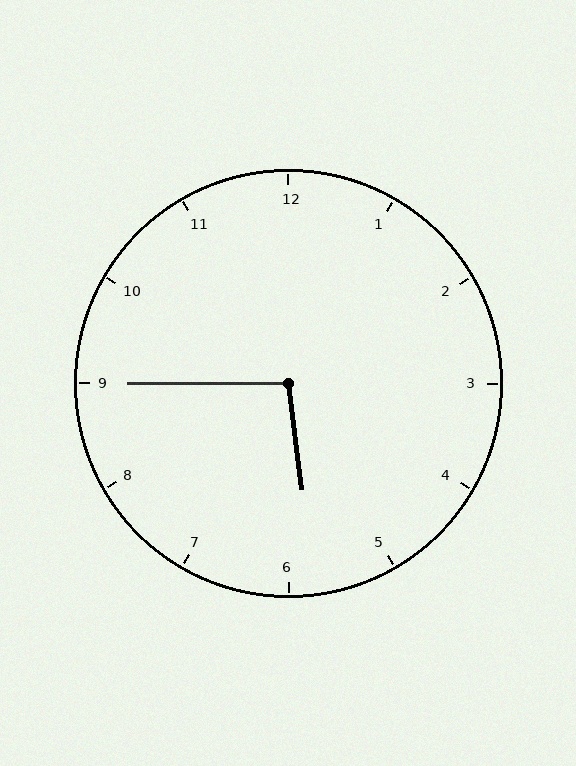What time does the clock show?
5:45.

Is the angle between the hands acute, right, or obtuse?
It is obtuse.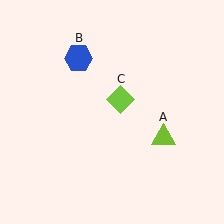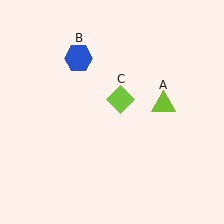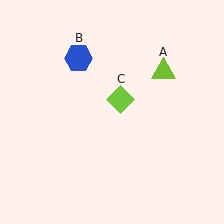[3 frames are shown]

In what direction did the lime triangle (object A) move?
The lime triangle (object A) moved up.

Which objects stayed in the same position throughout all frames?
Blue hexagon (object B) and lime diamond (object C) remained stationary.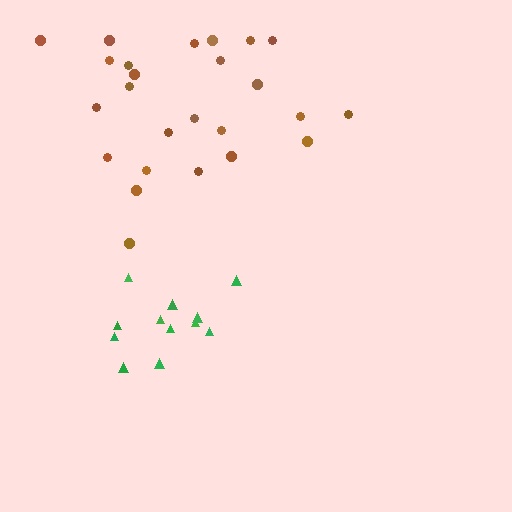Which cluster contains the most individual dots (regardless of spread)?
Brown (25).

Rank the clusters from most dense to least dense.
green, brown.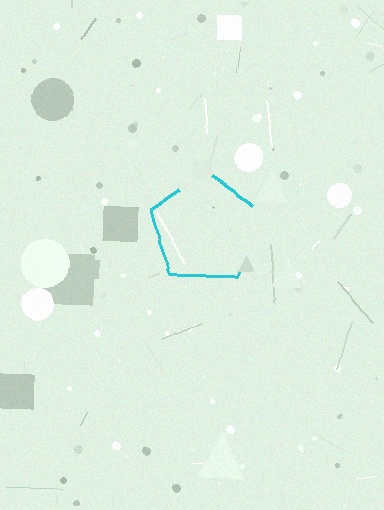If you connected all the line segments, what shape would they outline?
They would outline a pentagon.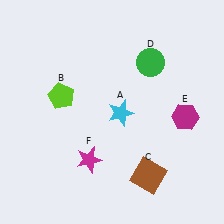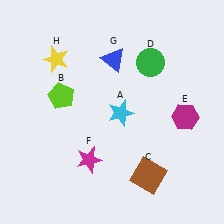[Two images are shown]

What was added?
A blue triangle (G), a yellow star (H) were added in Image 2.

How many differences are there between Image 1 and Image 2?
There are 2 differences between the two images.